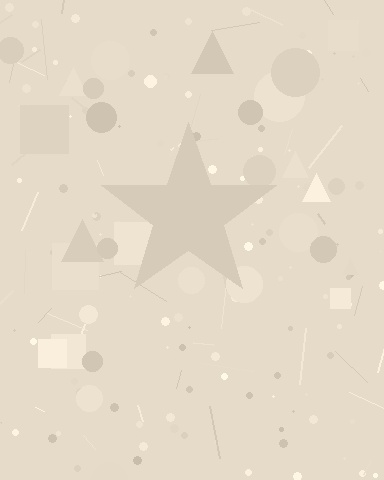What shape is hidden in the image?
A star is hidden in the image.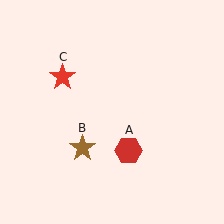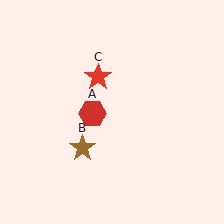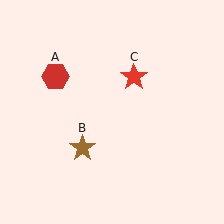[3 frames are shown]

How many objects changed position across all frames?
2 objects changed position: red hexagon (object A), red star (object C).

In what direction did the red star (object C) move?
The red star (object C) moved right.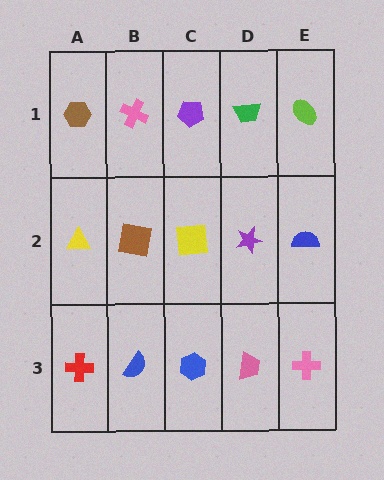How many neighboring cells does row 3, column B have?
3.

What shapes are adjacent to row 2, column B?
A pink cross (row 1, column B), a blue semicircle (row 3, column B), a yellow triangle (row 2, column A), a yellow square (row 2, column C).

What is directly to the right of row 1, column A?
A pink cross.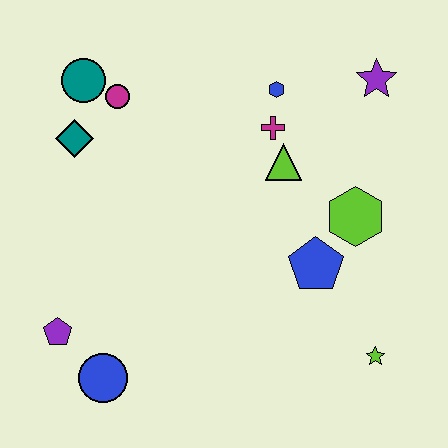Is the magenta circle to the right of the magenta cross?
No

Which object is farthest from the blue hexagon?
The blue circle is farthest from the blue hexagon.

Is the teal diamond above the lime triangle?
Yes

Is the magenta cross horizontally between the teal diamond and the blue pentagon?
Yes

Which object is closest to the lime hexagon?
The blue pentagon is closest to the lime hexagon.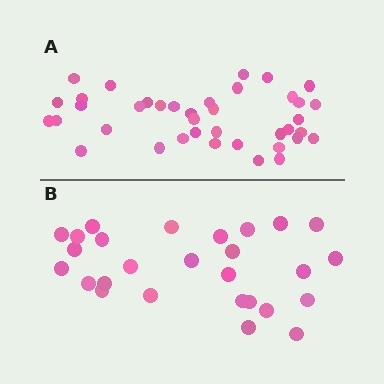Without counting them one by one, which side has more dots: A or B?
Region A (the top region) has more dots.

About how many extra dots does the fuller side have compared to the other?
Region A has roughly 12 or so more dots than region B.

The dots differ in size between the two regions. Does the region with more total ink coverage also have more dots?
No. Region B has more total ink coverage because its dots are larger, but region A actually contains more individual dots. Total area can be misleading — the number of items is what matters here.